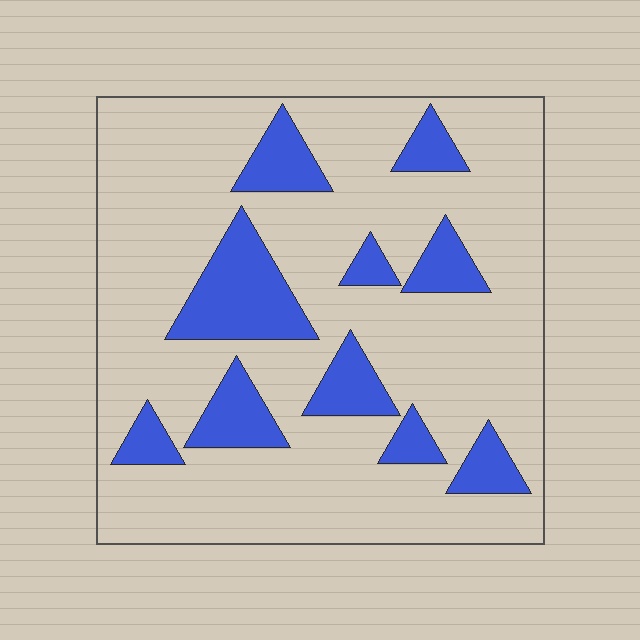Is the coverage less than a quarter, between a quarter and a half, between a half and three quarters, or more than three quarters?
Less than a quarter.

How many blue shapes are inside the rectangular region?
10.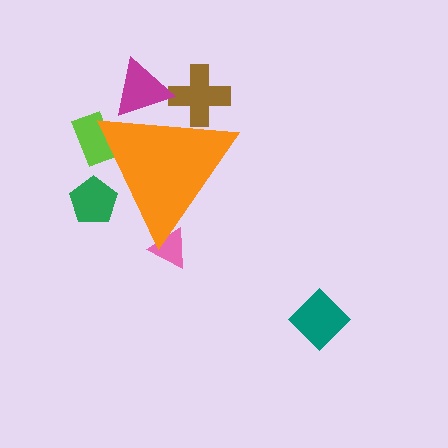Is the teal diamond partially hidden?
No, the teal diamond is fully visible.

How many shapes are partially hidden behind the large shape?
5 shapes are partially hidden.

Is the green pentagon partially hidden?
Yes, the green pentagon is partially hidden behind the orange triangle.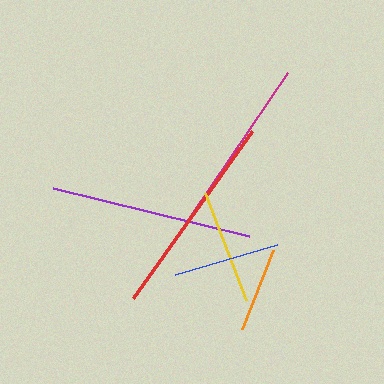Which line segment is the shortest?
The orange line is the shortest at approximately 84 pixels.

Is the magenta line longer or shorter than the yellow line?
The magenta line is longer than the yellow line.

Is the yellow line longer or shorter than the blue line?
The yellow line is longer than the blue line.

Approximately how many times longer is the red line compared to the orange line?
The red line is approximately 2.4 times the length of the orange line.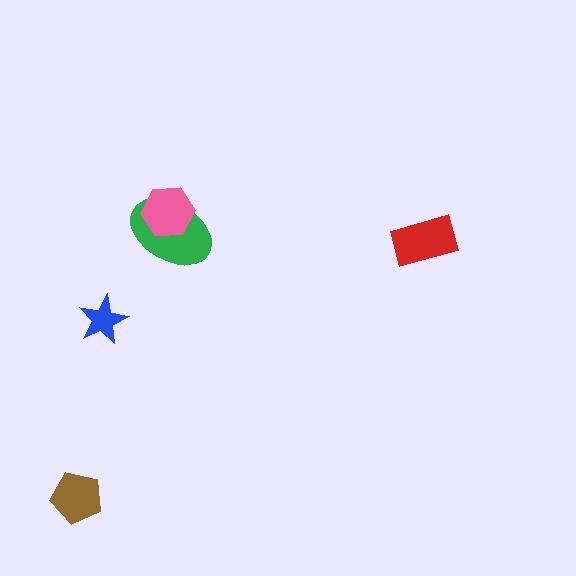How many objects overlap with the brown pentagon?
0 objects overlap with the brown pentagon.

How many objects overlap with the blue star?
0 objects overlap with the blue star.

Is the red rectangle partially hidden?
No, no other shape covers it.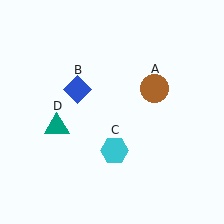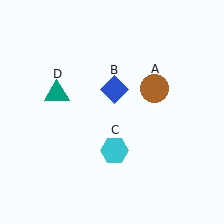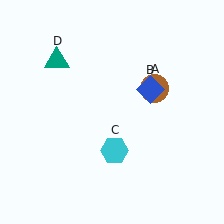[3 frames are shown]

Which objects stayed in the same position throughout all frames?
Brown circle (object A) and cyan hexagon (object C) remained stationary.